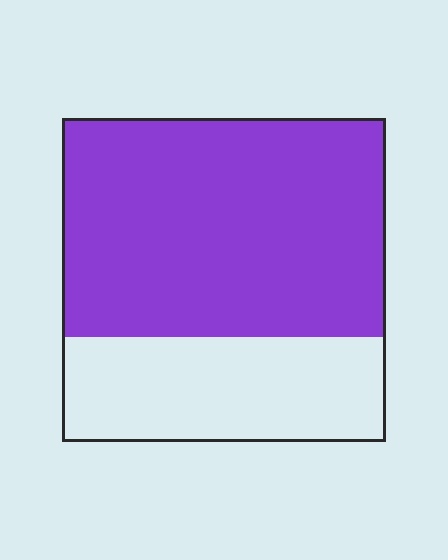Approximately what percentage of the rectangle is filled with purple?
Approximately 70%.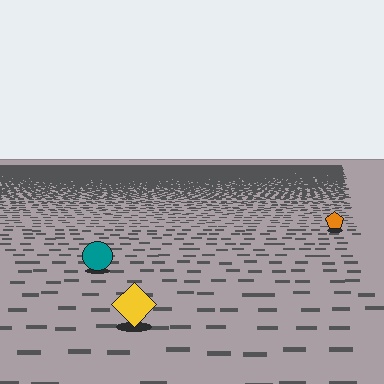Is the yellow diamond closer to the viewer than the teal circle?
Yes. The yellow diamond is closer — you can tell from the texture gradient: the ground texture is coarser near it.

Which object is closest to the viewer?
The yellow diamond is closest. The texture marks near it are larger and more spread out.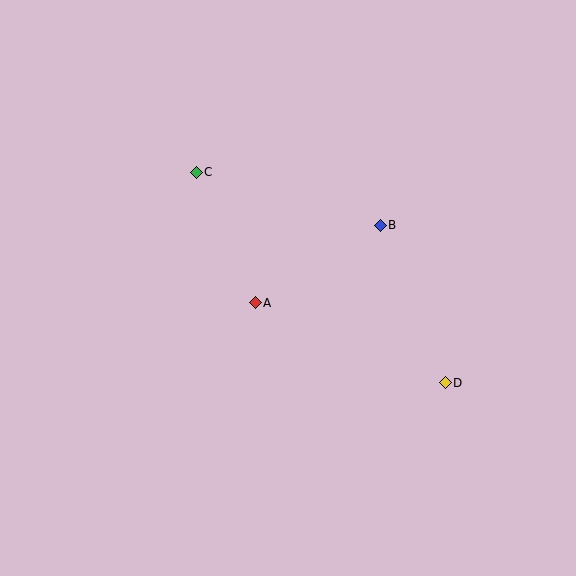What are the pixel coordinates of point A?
Point A is at (255, 303).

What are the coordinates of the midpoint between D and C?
The midpoint between D and C is at (321, 278).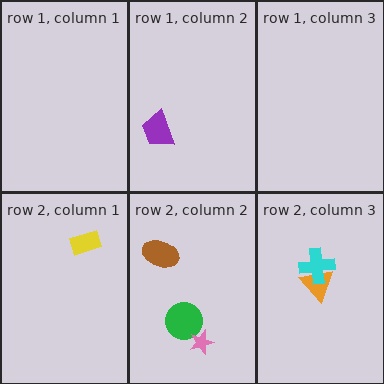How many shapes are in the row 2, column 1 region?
1.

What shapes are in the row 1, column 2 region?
The purple trapezoid.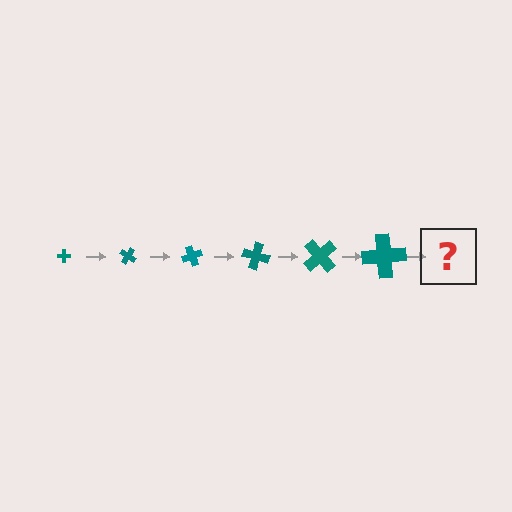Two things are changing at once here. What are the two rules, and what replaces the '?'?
The two rules are that the cross grows larger each step and it rotates 35 degrees each step. The '?' should be a cross, larger than the previous one and rotated 210 degrees from the start.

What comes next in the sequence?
The next element should be a cross, larger than the previous one and rotated 210 degrees from the start.